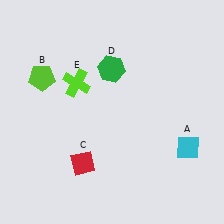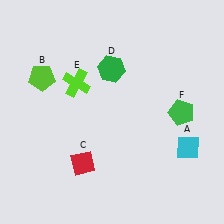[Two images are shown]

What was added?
A green pentagon (F) was added in Image 2.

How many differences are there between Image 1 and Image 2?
There is 1 difference between the two images.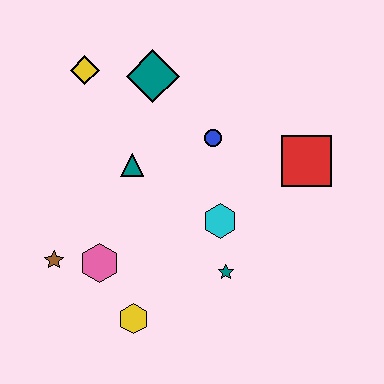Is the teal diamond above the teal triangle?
Yes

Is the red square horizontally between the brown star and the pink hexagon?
No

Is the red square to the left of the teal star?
No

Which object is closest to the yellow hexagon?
The pink hexagon is closest to the yellow hexagon.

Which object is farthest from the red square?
The brown star is farthest from the red square.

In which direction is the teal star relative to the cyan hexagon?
The teal star is below the cyan hexagon.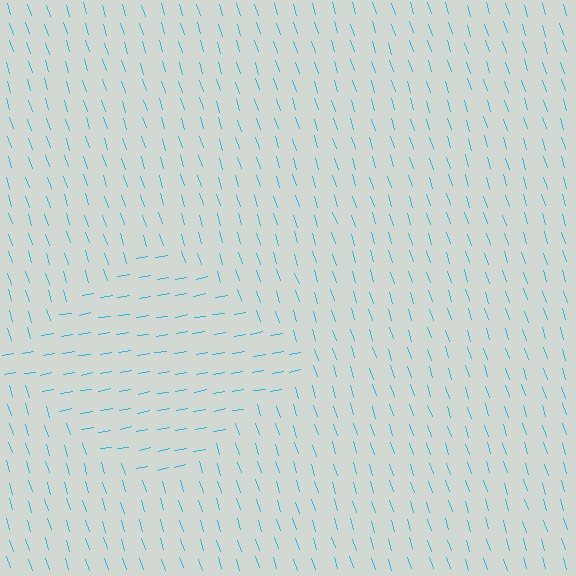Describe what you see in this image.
The image is filled with small cyan line segments. A diamond region in the image has lines oriented differently from the surrounding lines, creating a visible texture boundary.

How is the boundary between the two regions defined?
The boundary is defined purely by a change in line orientation (approximately 82 degrees difference). All lines are the same color and thickness.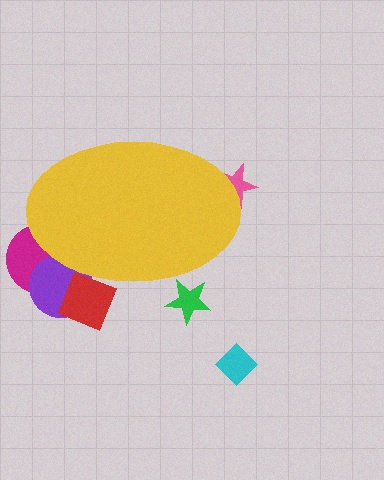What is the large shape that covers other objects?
A yellow ellipse.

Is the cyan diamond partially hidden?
No, the cyan diamond is fully visible.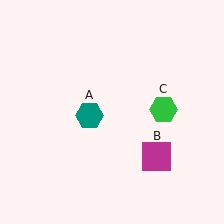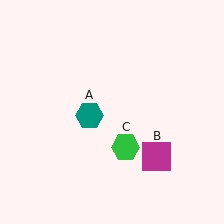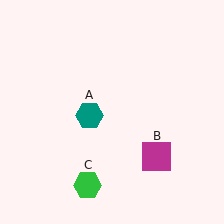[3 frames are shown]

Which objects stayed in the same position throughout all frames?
Teal hexagon (object A) and magenta square (object B) remained stationary.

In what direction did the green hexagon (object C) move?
The green hexagon (object C) moved down and to the left.